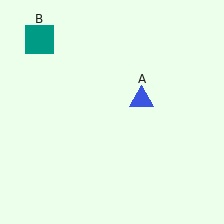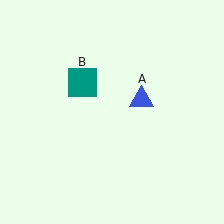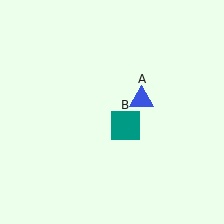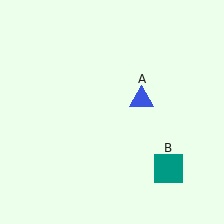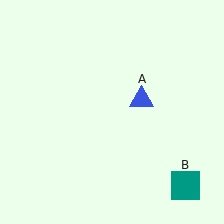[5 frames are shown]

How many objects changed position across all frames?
1 object changed position: teal square (object B).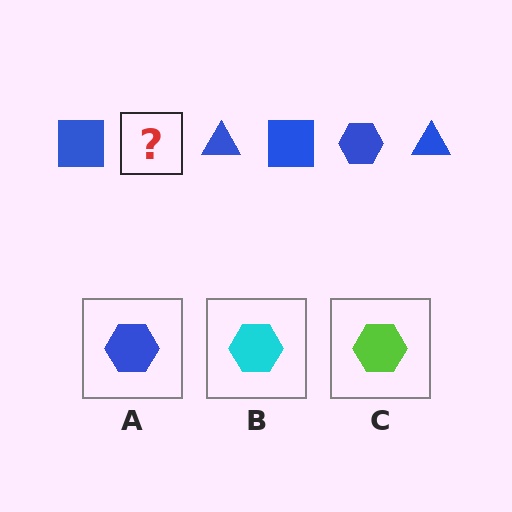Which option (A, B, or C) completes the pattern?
A.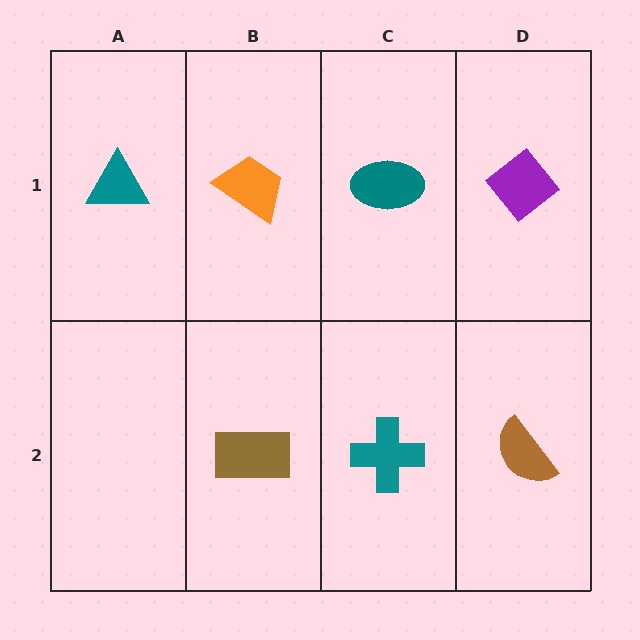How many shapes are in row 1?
4 shapes.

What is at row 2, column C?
A teal cross.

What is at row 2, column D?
A brown semicircle.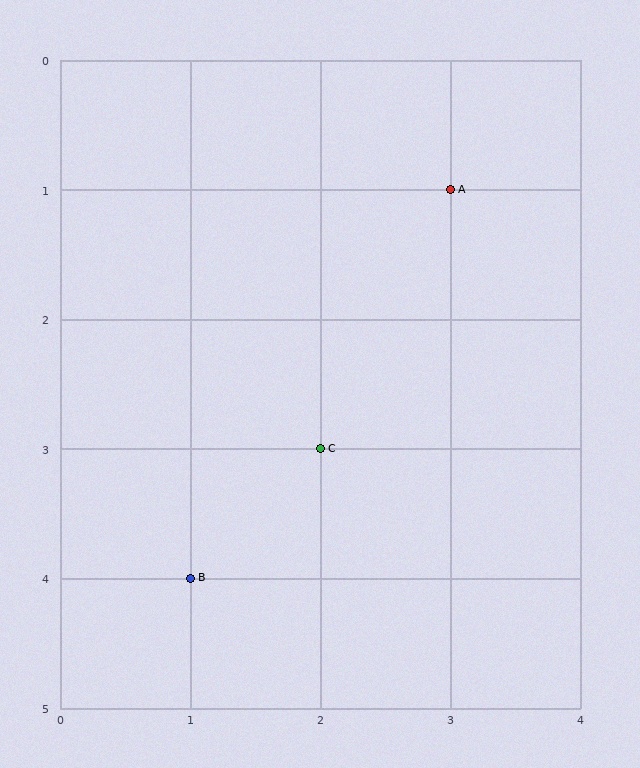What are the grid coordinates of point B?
Point B is at grid coordinates (1, 4).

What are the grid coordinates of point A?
Point A is at grid coordinates (3, 1).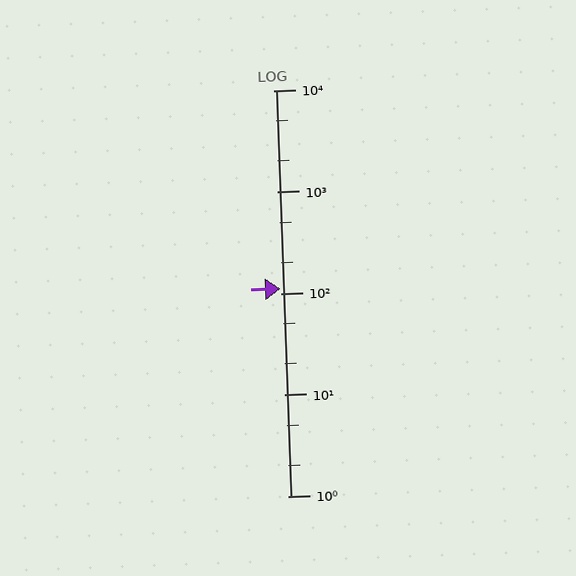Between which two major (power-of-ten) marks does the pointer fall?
The pointer is between 100 and 1000.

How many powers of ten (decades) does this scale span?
The scale spans 4 decades, from 1 to 10000.